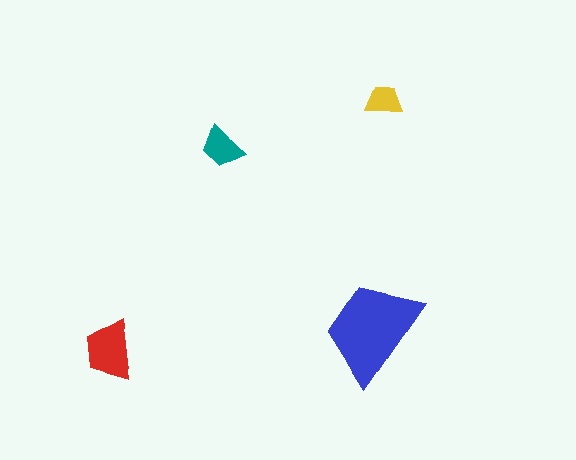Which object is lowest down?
The red trapezoid is bottommost.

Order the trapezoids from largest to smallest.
the blue one, the red one, the teal one, the yellow one.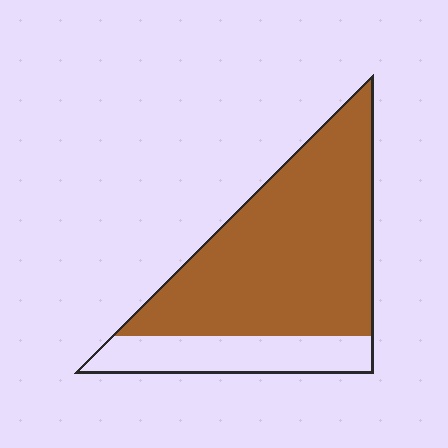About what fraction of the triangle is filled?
About three quarters (3/4).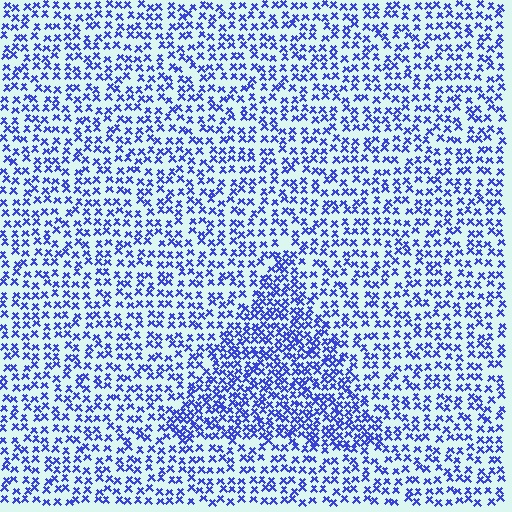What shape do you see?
I see a triangle.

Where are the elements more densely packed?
The elements are more densely packed inside the triangle boundary.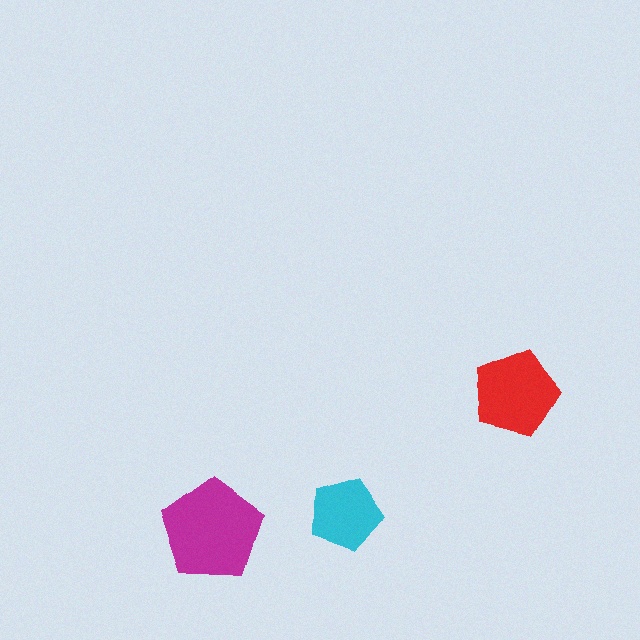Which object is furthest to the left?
The magenta pentagon is leftmost.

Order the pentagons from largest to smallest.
the magenta one, the red one, the cyan one.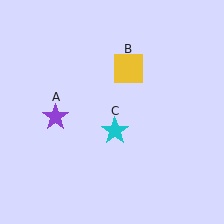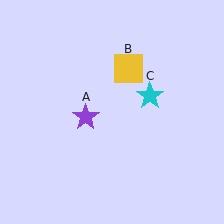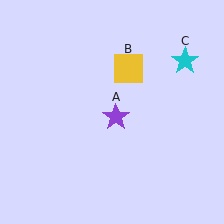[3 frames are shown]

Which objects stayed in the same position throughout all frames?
Yellow square (object B) remained stationary.